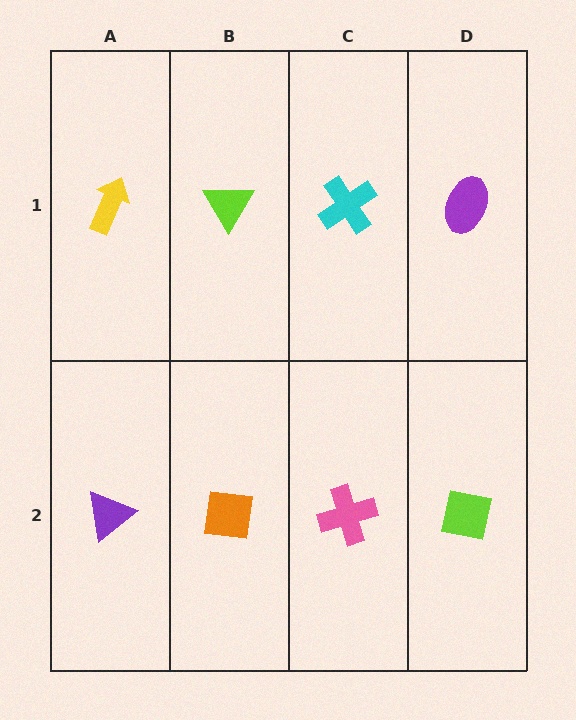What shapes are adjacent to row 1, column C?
A pink cross (row 2, column C), a lime triangle (row 1, column B), a purple ellipse (row 1, column D).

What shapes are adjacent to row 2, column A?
A yellow arrow (row 1, column A), an orange square (row 2, column B).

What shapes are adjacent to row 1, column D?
A lime square (row 2, column D), a cyan cross (row 1, column C).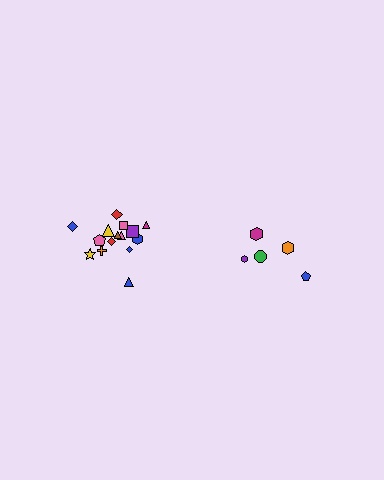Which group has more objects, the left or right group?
The left group.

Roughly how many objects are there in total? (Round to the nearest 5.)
Roughly 20 objects in total.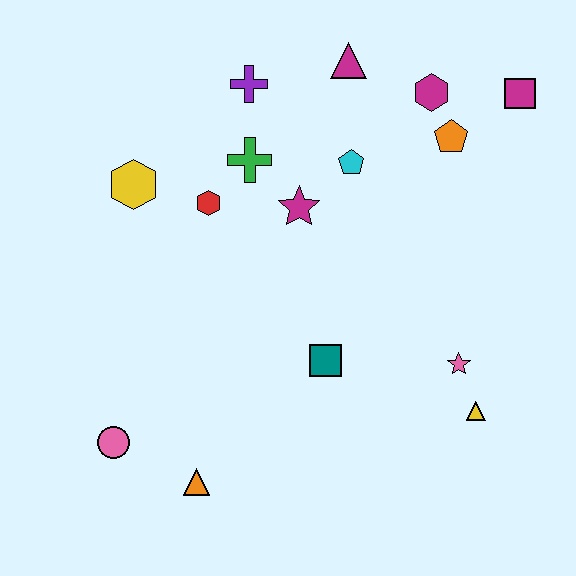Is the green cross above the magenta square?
No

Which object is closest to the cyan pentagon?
The magenta star is closest to the cyan pentagon.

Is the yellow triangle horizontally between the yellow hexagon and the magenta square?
Yes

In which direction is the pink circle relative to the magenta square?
The pink circle is to the left of the magenta square.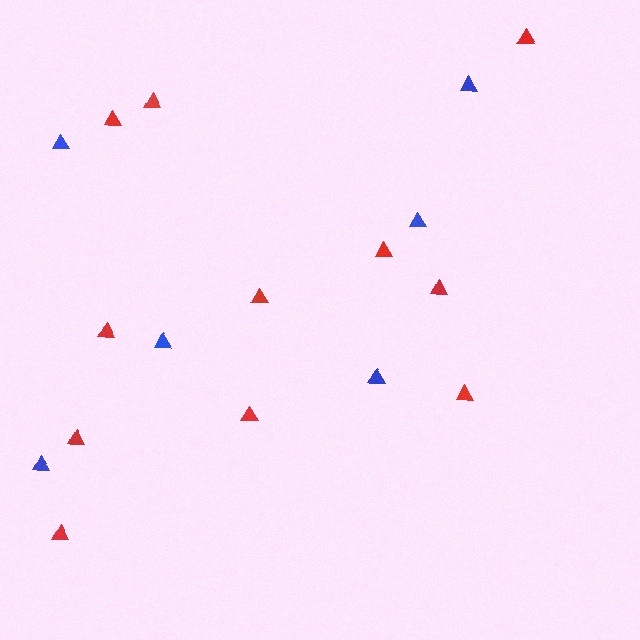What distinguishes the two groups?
There are 2 groups: one group of red triangles (11) and one group of blue triangles (6).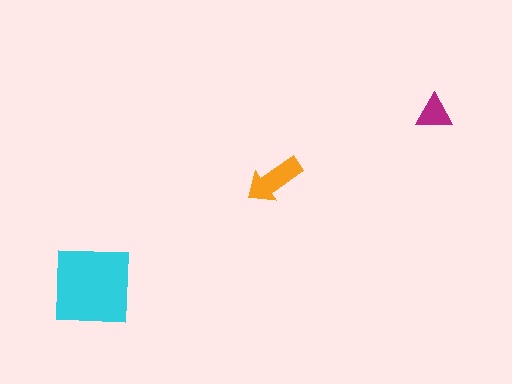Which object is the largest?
The cyan square.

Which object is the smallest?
The magenta triangle.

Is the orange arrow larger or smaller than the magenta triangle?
Larger.